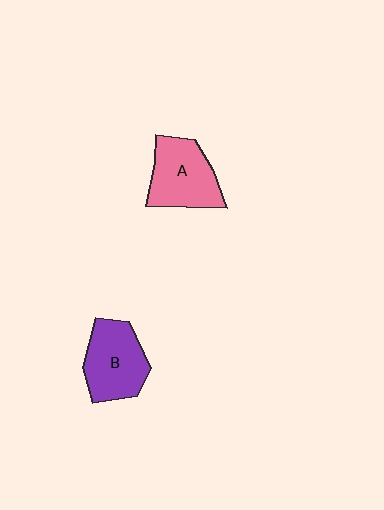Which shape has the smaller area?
Shape A (pink).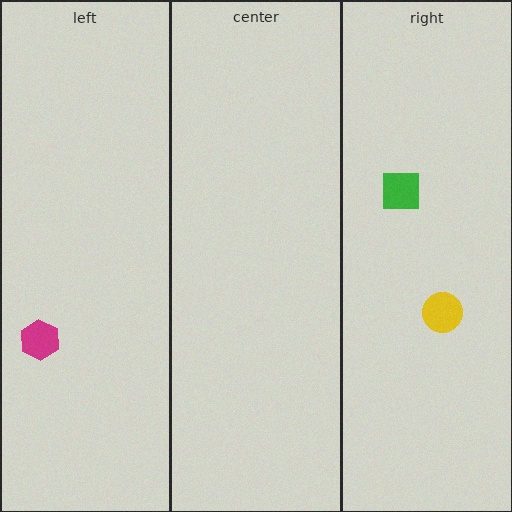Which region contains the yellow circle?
The right region.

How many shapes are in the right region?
2.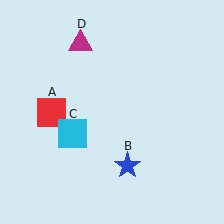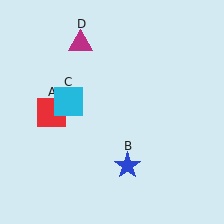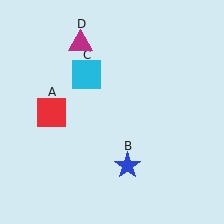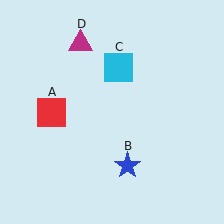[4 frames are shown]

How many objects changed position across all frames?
1 object changed position: cyan square (object C).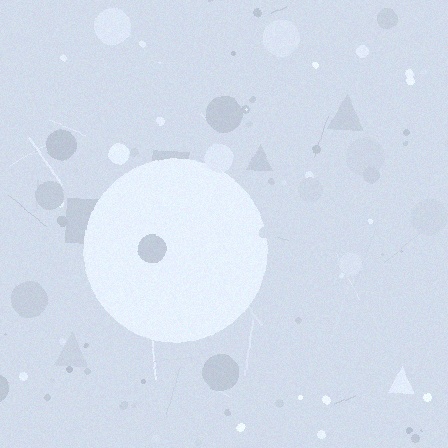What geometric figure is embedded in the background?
A circle is embedded in the background.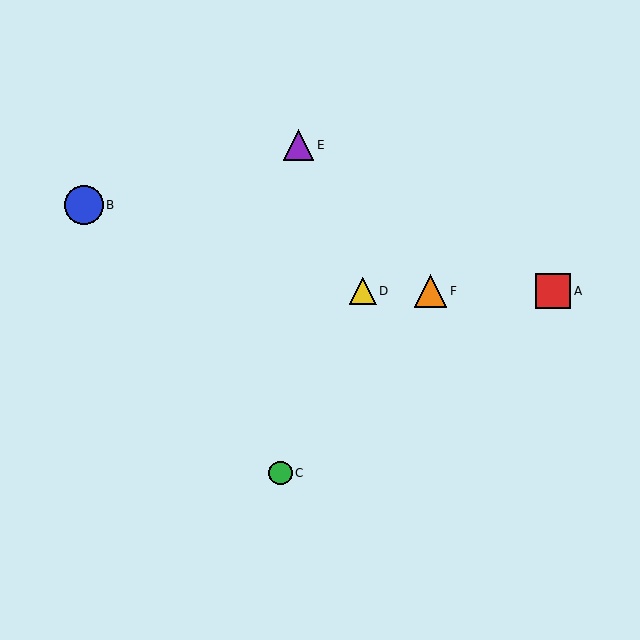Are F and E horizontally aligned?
No, F is at y≈291 and E is at y≈145.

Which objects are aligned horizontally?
Objects A, D, F are aligned horizontally.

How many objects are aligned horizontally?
3 objects (A, D, F) are aligned horizontally.